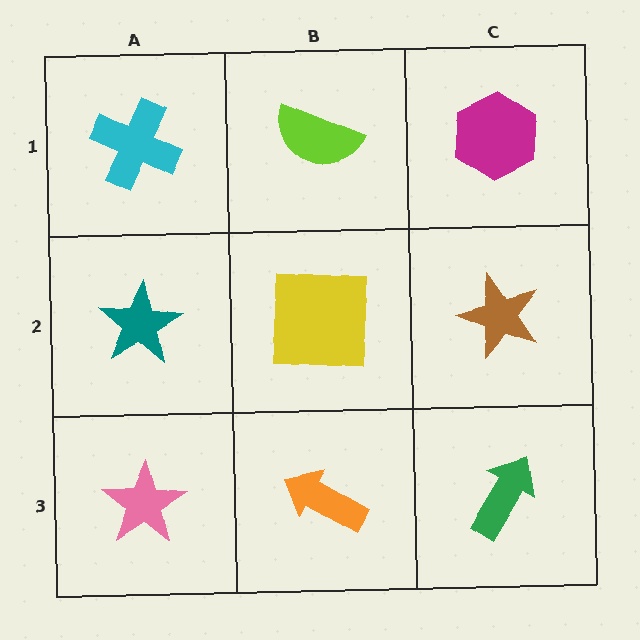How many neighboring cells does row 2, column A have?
3.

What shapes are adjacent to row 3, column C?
A brown star (row 2, column C), an orange arrow (row 3, column B).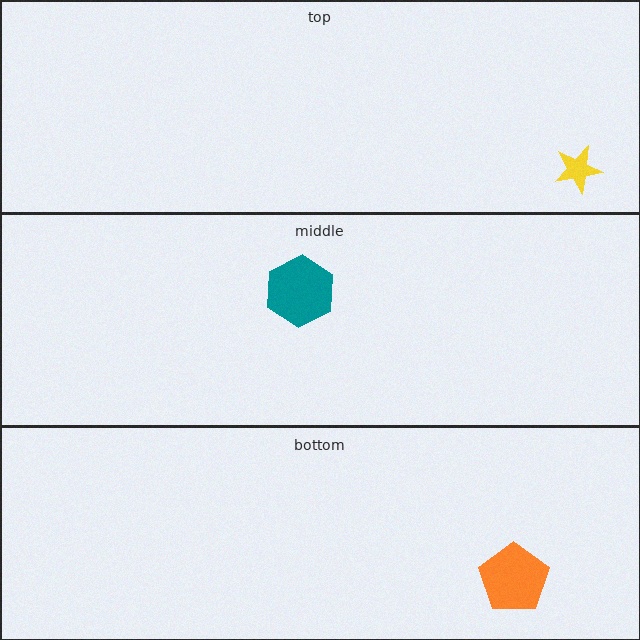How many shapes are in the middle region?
1.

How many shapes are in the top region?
1.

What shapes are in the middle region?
The teal hexagon.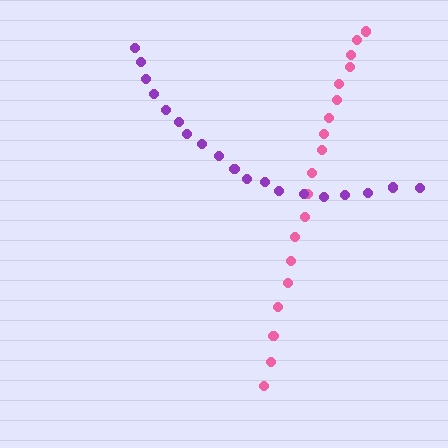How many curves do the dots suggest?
There are 2 distinct paths.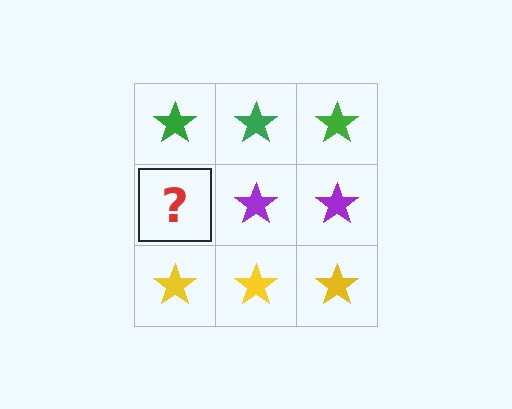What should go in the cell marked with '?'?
The missing cell should contain a purple star.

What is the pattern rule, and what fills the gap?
The rule is that each row has a consistent color. The gap should be filled with a purple star.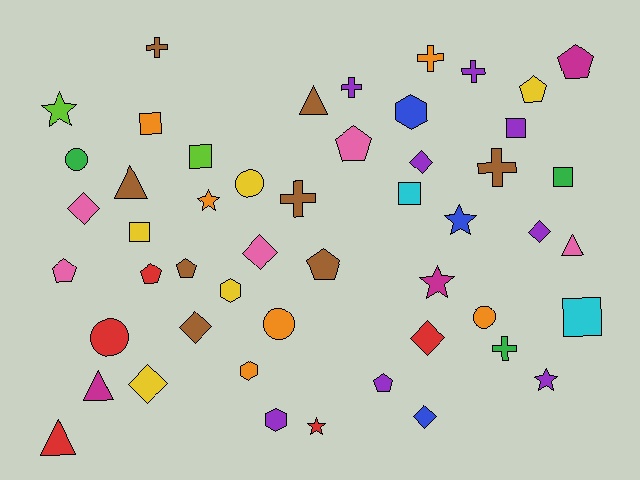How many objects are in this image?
There are 50 objects.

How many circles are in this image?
There are 5 circles.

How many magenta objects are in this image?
There are 3 magenta objects.